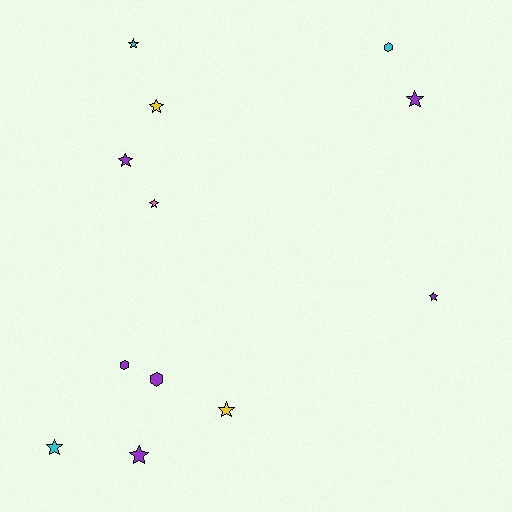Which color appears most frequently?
Purple, with 6 objects.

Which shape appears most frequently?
Star, with 9 objects.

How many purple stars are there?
There are 4 purple stars.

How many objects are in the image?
There are 12 objects.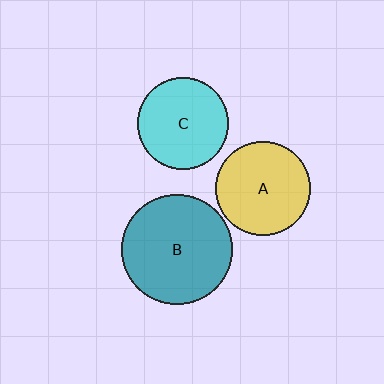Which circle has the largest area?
Circle B (teal).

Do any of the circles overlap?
No, none of the circles overlap.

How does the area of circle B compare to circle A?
Approximately 1.4 times.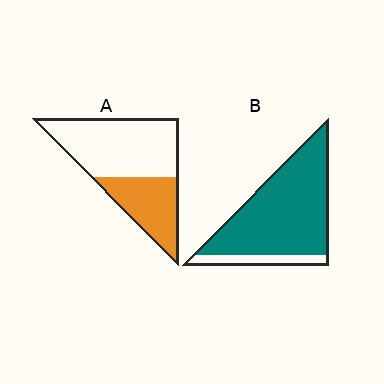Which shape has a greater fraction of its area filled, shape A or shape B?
Shape B.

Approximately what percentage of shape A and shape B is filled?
A is approximately 35% and B is approximately 85%.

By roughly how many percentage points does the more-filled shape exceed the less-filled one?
By roughly 50 percentage points (B over A).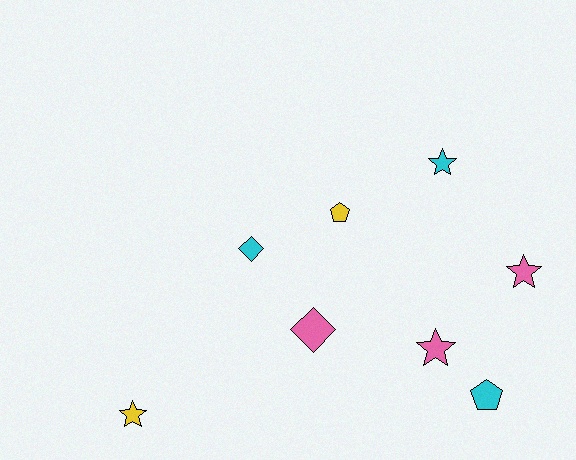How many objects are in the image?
There are 8 objects.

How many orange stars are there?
There are no orange stars.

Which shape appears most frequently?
Star, with 4 objects.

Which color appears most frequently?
Cyan, with 3 objects.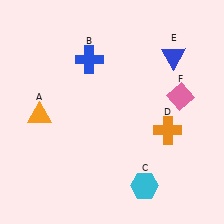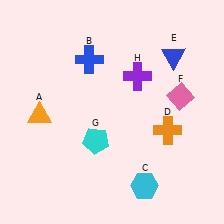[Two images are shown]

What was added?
A cyan pentagon (G), a purple cross (H) were added in Image 2.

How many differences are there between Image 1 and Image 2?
There are 2 differences between the two images.